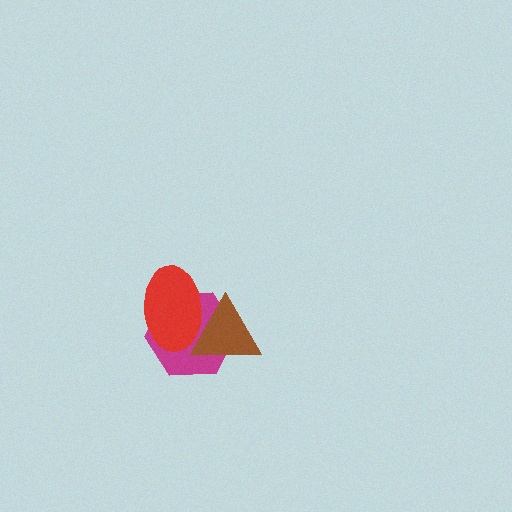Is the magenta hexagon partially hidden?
Yes, it is partially covered by another shape.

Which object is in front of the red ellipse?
The brown triangle is in front of the red ellipse.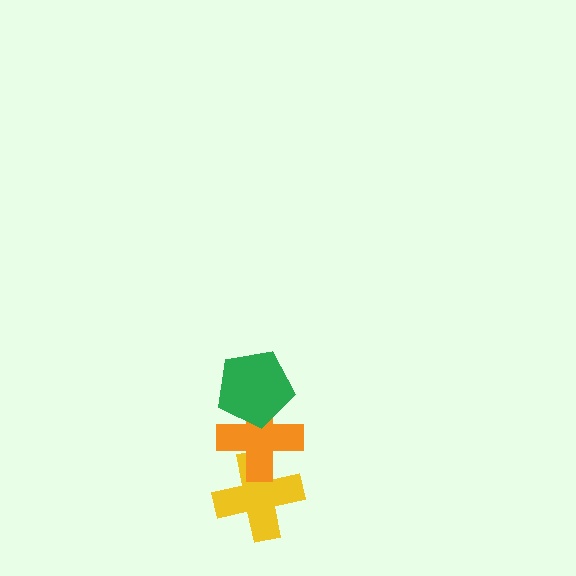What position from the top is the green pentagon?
The green pentagon is 1st from the top.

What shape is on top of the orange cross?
The green pentagon is on top of the orange cross.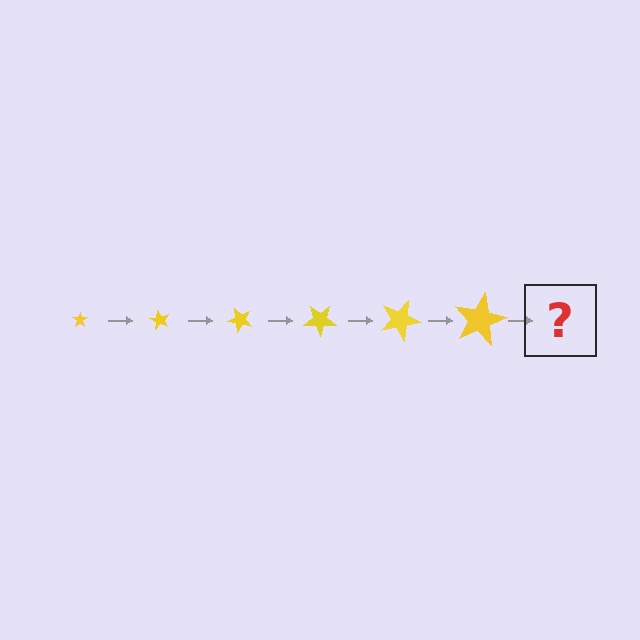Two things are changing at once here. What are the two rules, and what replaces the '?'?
The two rules are that the star grows larger each step and it rotates 60 degrees each step. The '?' should be a star, larger than the previous one and rotated 360 degrees from the start.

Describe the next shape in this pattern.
It should be a star, larger than the previous one and rotated 360 degrees from the start.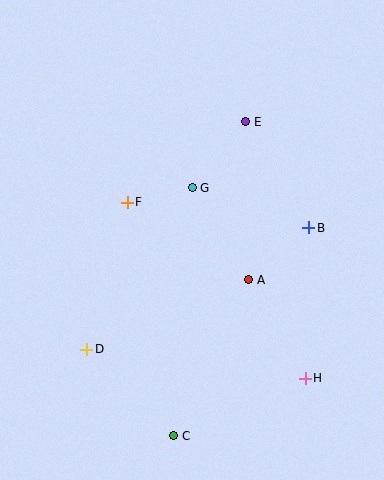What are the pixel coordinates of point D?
Point D is at (87, 349).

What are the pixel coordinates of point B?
Point B is at (309, 228).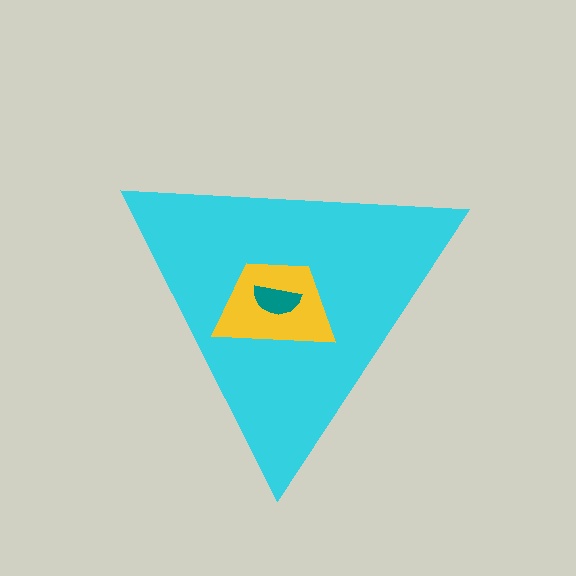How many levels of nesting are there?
3.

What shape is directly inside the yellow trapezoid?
The teal semicircle.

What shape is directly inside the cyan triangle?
The yellow trapezoid.